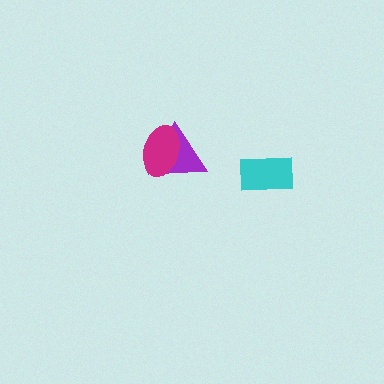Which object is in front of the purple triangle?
The magenta ellipse is in front of the purple triangle.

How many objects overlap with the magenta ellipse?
1 object overlaps with the magenta ellipse.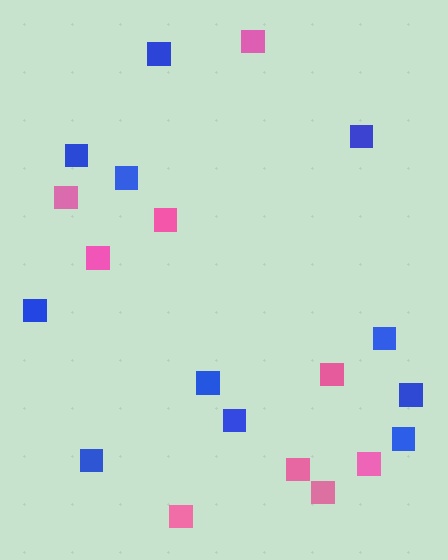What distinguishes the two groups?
There are 2 groups: one group of pink squares (9) and one group of blue squares (11).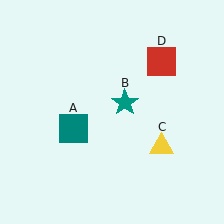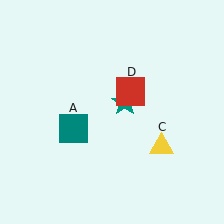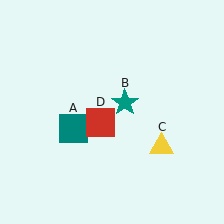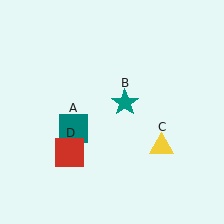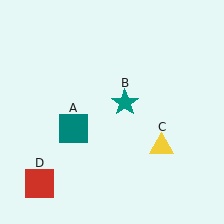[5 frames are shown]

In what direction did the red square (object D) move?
The red square (object D) moved down and to the left.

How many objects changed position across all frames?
1 object changed position: red square (object D).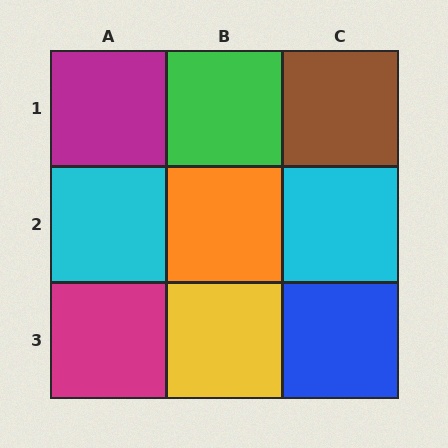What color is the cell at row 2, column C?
Cyan.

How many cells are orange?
1 cell is orange.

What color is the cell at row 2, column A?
Cyan.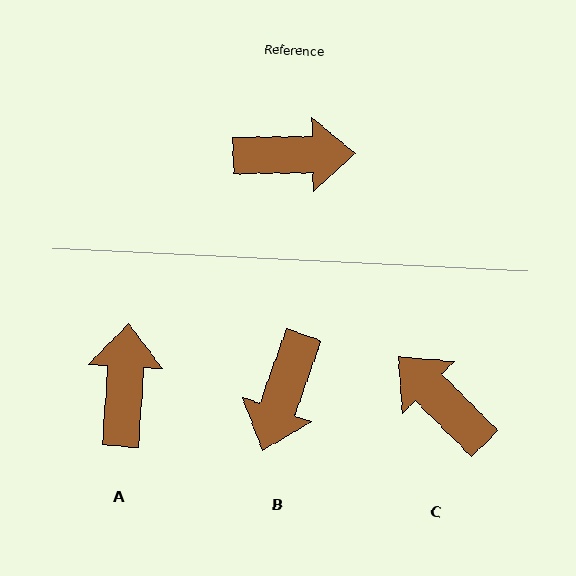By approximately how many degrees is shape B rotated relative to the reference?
Approximately 110 degrees clockwise.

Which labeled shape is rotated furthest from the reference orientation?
C, about 134 degrees away.